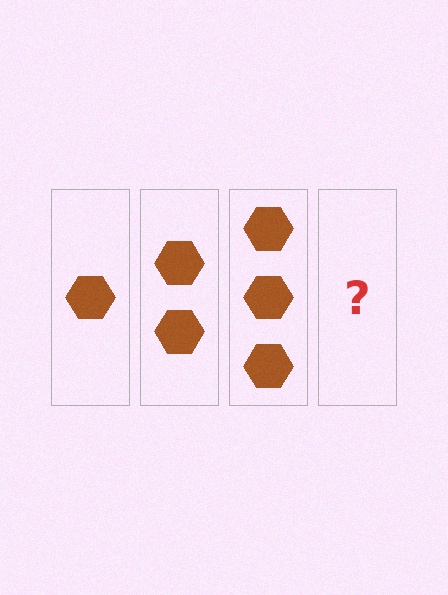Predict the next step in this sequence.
The next step is 4 hexagons.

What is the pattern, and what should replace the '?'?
The pattern is that each step adds one more hexagon. The '?' should be 4 hexagons.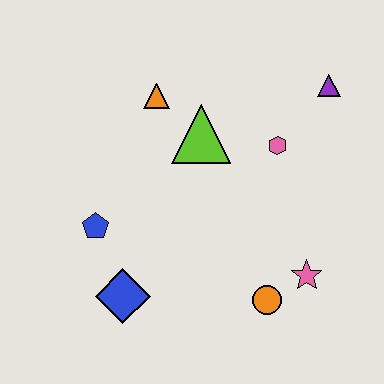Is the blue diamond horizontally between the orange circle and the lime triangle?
No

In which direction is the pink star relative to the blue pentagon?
The pink star is to the right of the blue pentagon.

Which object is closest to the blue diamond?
The blue pentagon is closest to the blue diamond.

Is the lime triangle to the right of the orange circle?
No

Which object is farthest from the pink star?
The orange triangle is farthest from the pink star.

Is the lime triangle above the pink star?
Yes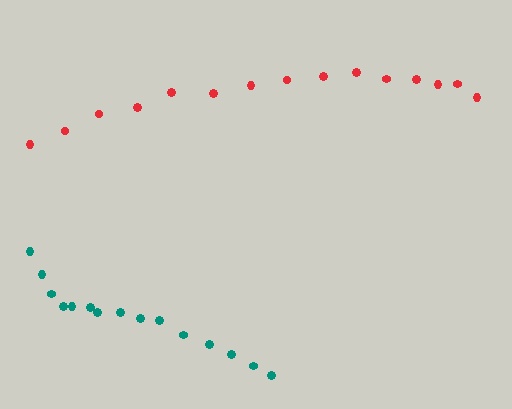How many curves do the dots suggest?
There are 2 distinct paths.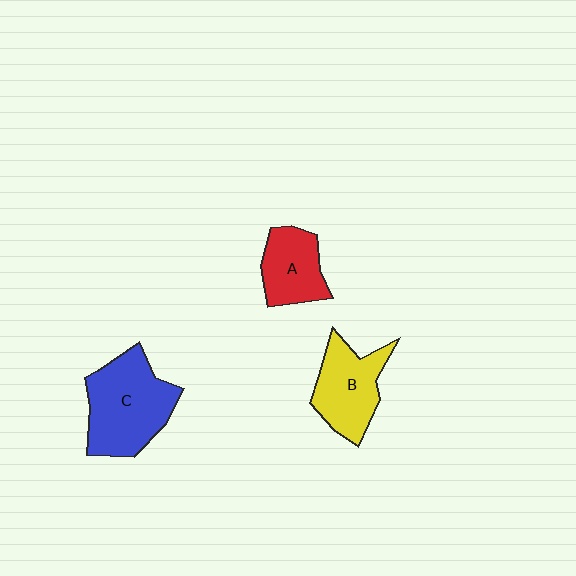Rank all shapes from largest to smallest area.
From largest to smallest: C (blue), B (yellow), A (red).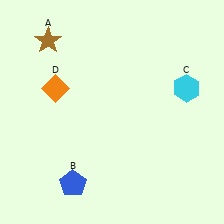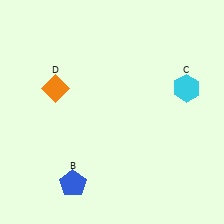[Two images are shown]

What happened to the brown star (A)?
The brown star (A) was removed in Image 2. It was in the top-left area of Image 1.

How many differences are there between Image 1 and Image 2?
There is 1 difference between the two images.